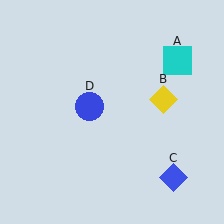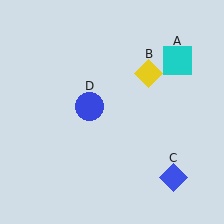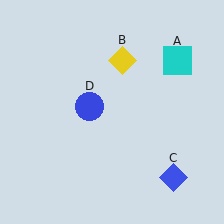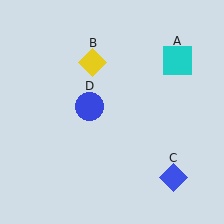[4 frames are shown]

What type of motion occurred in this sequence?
The yellow diamond (object B) rotated counterclockwise around the center of the scene.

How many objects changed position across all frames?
1 object changed position: yellow diamond (object B).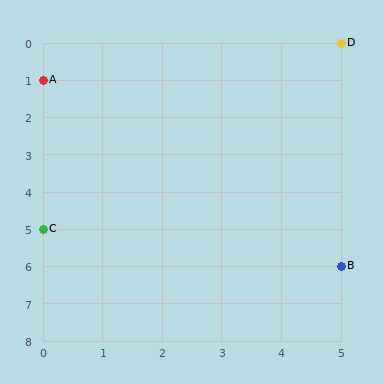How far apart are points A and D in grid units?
Points A and D are 5 columns and 1 row apart (about 5.1 grid units diagonally).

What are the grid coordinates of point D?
Point D is at grid coordinates (5, 0).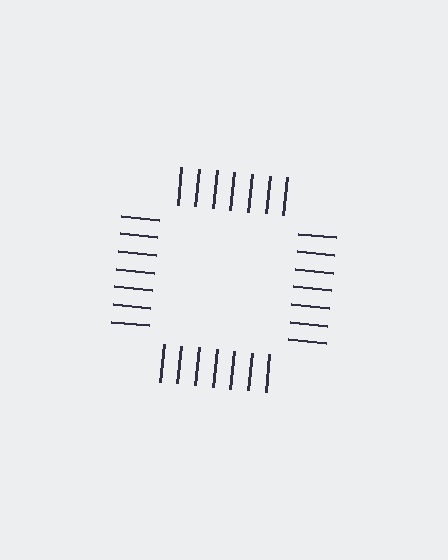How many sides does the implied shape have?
4 sides — the line-ends trace a square.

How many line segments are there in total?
28 — 7 along each of the 4 edges.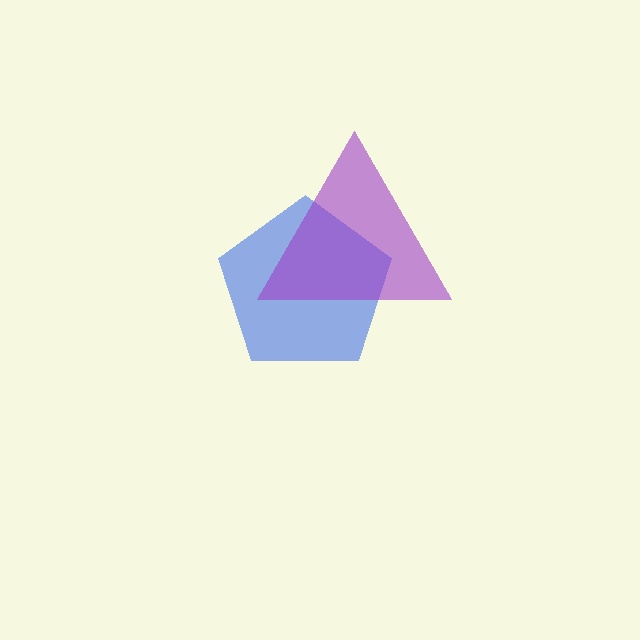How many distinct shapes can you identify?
There are 2 distinct shapes: a blue pentagon, a purple triangle.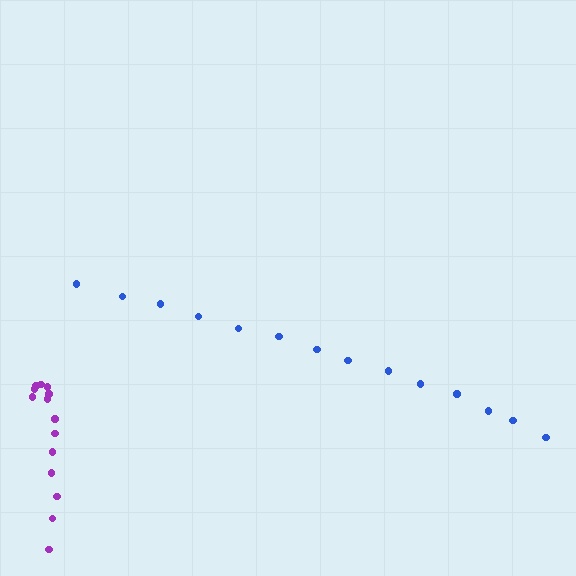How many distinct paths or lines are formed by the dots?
There are 2 distinct paths.